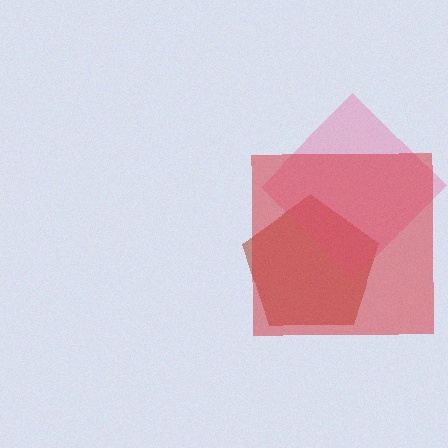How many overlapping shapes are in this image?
There are 3 overlapping shapes in the image.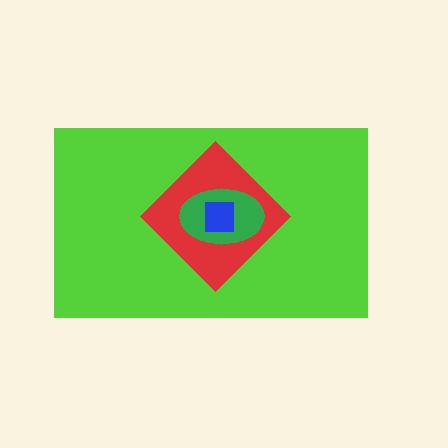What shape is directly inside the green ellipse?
The blue square.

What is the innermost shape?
The blue square.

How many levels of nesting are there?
4.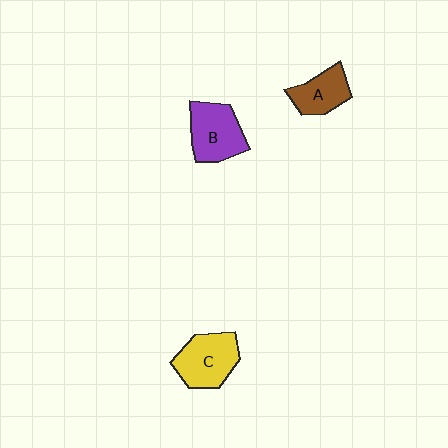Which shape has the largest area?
Shape C (yellow).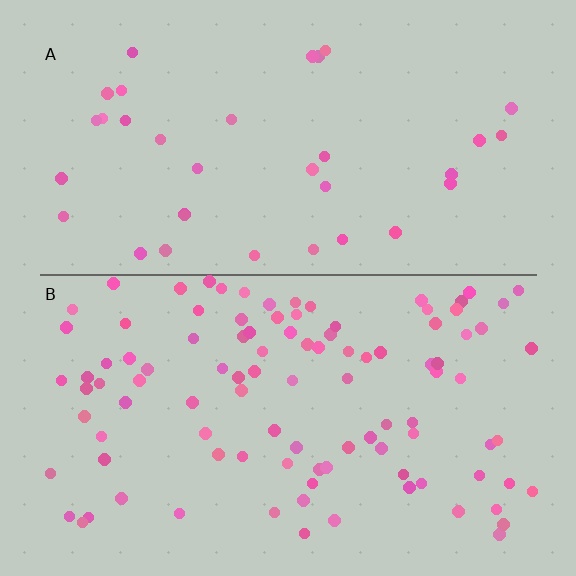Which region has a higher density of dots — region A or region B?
B (the bottom).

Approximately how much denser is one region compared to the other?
Approximately 2.9× — region B over region A.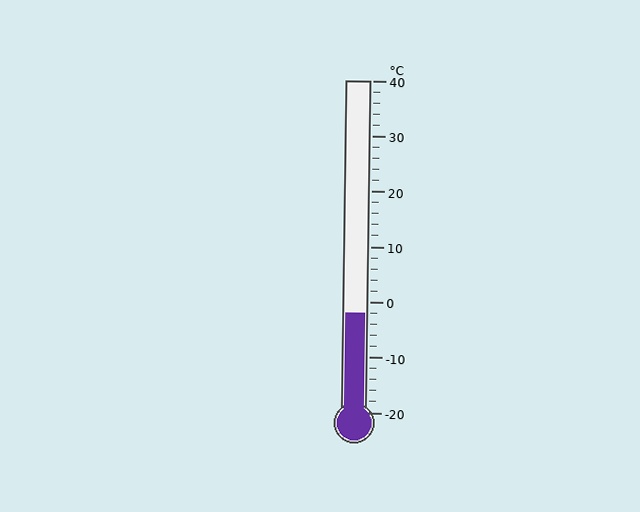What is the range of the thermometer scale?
The thermometer scale ranges from -20°C to 40°C.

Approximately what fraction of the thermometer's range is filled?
The thermometer is filled to approximately 30% of its range.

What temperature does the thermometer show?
The thermometer shows approximately -2°C.